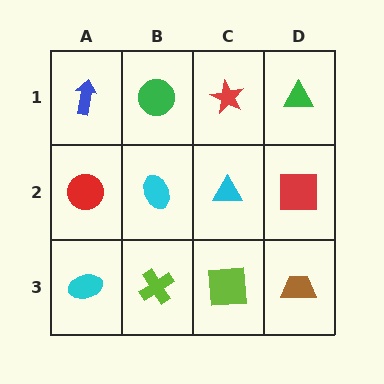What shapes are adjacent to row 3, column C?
A cyan triangle (row 2, column C), a lime cross (row 3, column B), a brown trapezoid (row 3, column D).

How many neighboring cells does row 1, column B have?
3.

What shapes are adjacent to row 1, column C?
A cyan triangle (row 2, column C), a green circle (row 1, column B), a green triangle (row 1, column D).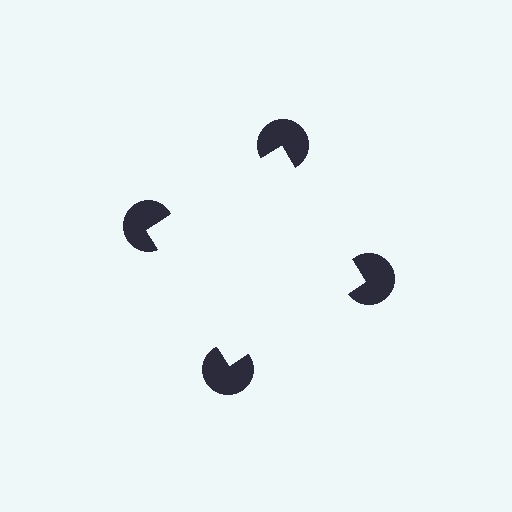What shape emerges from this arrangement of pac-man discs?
An illusory square — its edges are inferred from the aligned wedge cuts in the pac-man discs, not physically drawn.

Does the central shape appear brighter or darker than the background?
It typically appears slightly brighter than the background, even though no actual brightness change is drawn.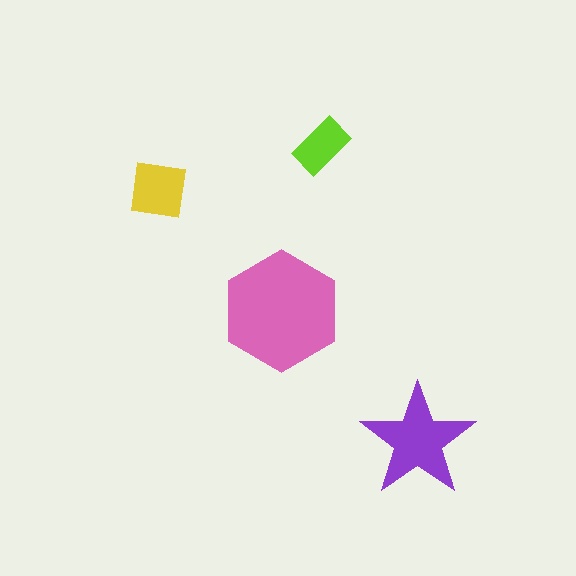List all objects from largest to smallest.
The pink hexagon, the purple star, the yellow square, the lime rectangle.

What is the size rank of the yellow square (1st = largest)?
3rd.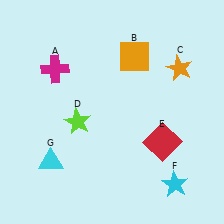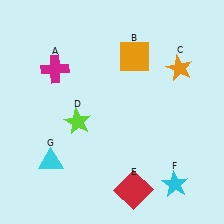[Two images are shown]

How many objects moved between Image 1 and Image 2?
1 object moved between the two images.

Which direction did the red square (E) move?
The red square (E) moved down.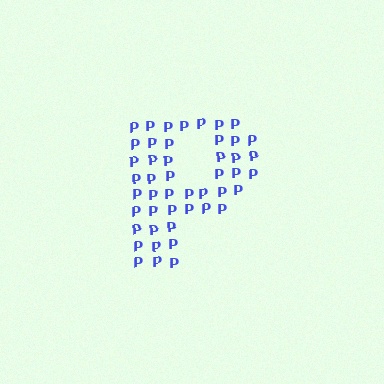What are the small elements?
The small elements are letter P's.